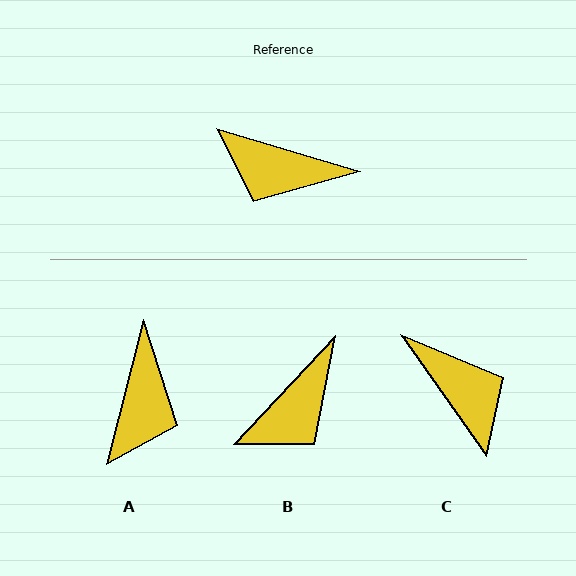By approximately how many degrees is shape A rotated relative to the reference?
Approximately 92 degrees counter-clockwise.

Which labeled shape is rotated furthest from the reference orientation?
C, about 142 degrees away.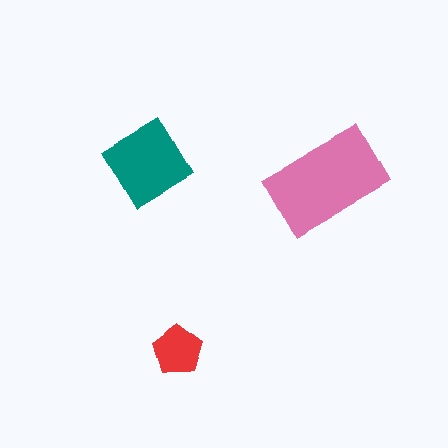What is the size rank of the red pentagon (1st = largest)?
3rd.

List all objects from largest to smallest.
The pink rectangle, the teal diamond, the red pentagon.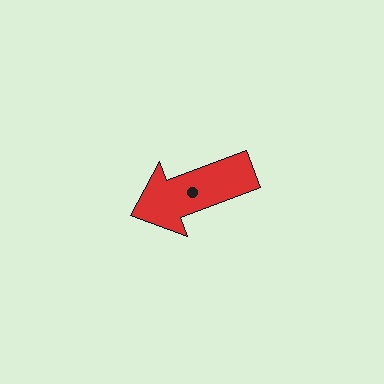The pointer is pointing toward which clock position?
Roughly 8 o'clock.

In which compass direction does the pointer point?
West.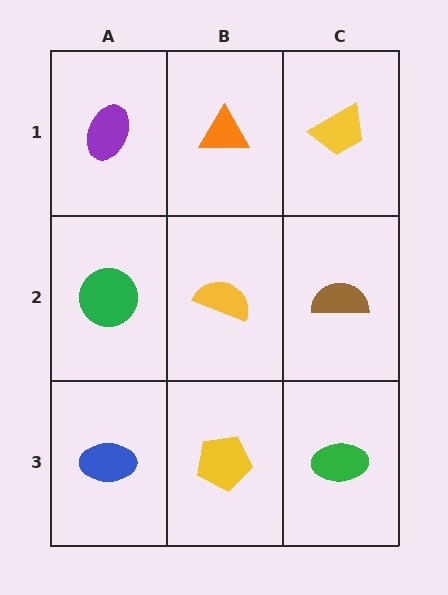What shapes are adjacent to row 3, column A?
A green circle (row 2, column A), a yellow pentagon (row 3, column B).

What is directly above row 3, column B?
A yellow semicircle.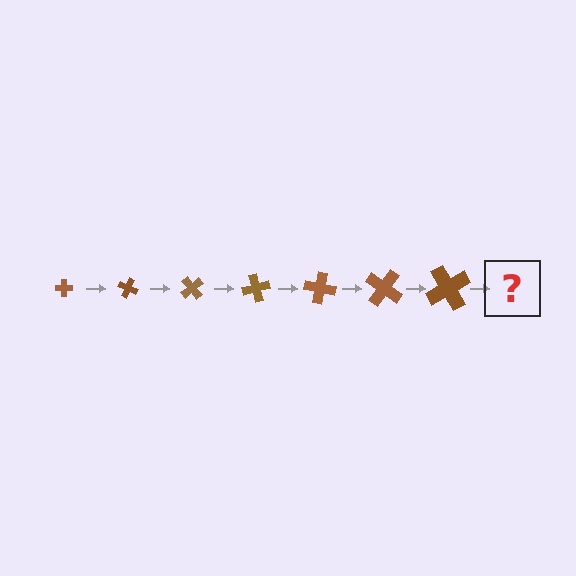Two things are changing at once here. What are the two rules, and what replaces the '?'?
The two rules are that the cross grows larger each step and it rotates 25 degrees each step. The '?' should be a cross, larger than the previous one and rotated 175 degrees from the start.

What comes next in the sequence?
The next element should be a cross, larger than the previous one and rotated 175 degrees from the start.